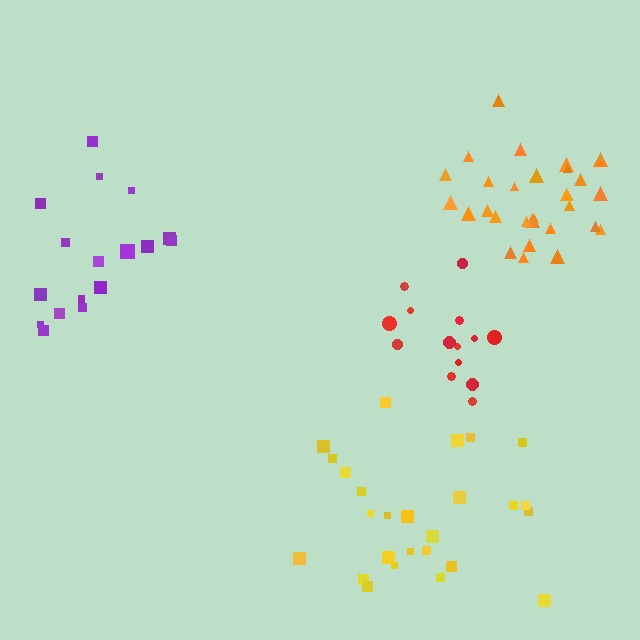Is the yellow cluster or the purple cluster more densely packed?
Yellow.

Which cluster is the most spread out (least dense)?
Purple.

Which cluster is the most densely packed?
Red.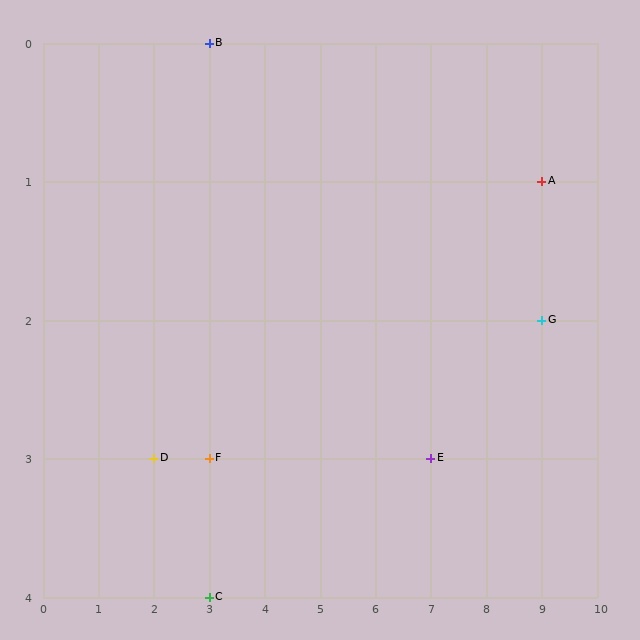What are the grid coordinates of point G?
Point G is at grid coordinates (9, 2).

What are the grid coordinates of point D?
Point D is at grid coordinates (2, 3).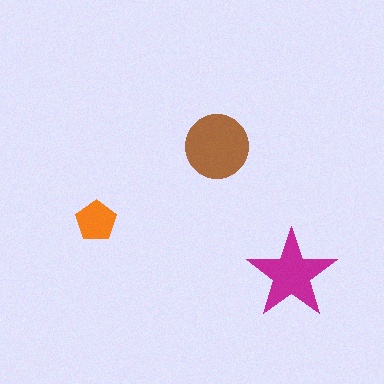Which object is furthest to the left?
The orange pentagon is leftmost.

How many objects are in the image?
There are 3 objects in the image.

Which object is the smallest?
The orange pentagon.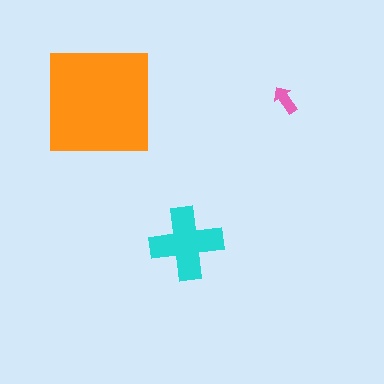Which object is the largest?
The orange square.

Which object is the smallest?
The pink arrow.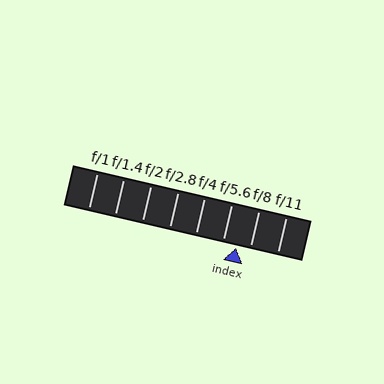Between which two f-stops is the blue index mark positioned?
The index mark is between f/5.6 and f/8.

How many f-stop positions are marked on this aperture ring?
There are 8 f-stop positions marked.